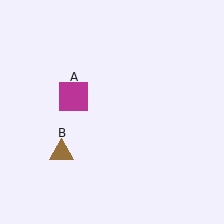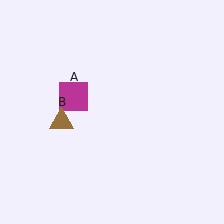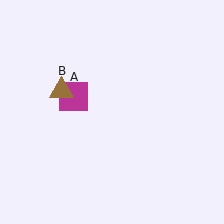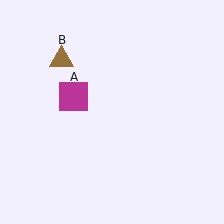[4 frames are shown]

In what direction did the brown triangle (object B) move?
The brown triangle (object B) moved up.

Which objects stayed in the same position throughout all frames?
Magenta square (object A) remained stationary.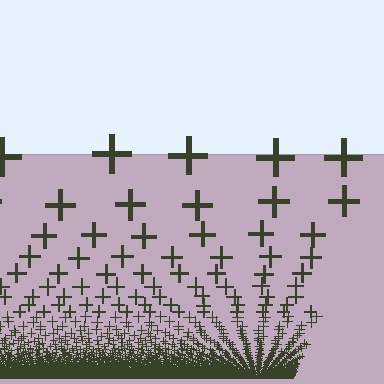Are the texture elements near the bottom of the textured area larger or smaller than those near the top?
Smaller. The gradient is inverted — elements near the bottom are smaller and denser.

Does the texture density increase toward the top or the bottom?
Density increases toward the bottom.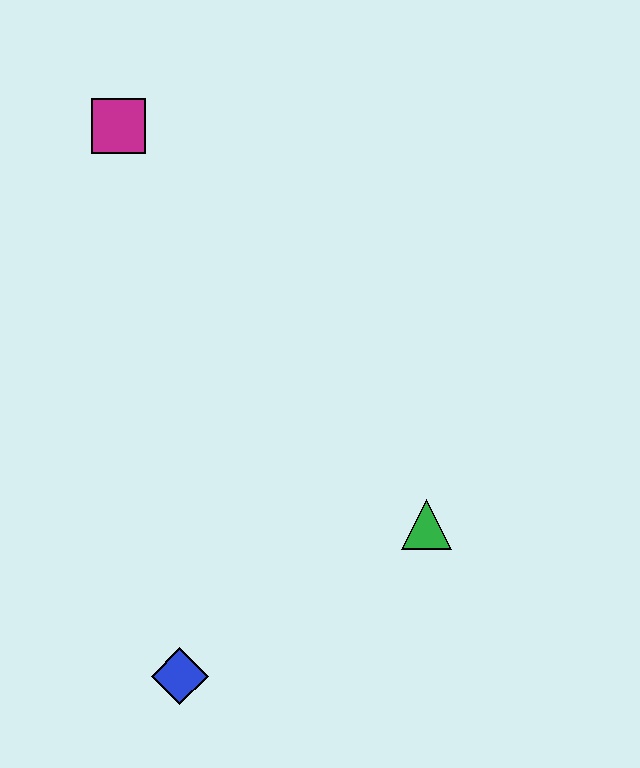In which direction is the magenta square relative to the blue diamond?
The magenta square is above the blue diamond.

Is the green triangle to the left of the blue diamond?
No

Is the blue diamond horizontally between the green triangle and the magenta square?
Yes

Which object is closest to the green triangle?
The blue diamond is closest to the green triangle.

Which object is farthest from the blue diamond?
The magenta square is farthest from the blue diamond.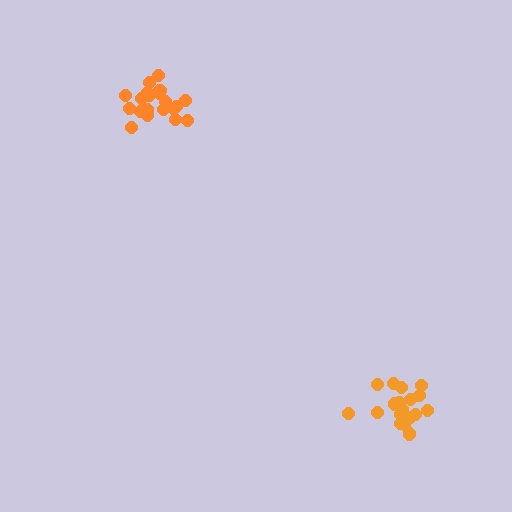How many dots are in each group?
Group 1: 20 dots, Group 2: 18 dots (38 total).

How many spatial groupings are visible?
There are 2 spatial groupings.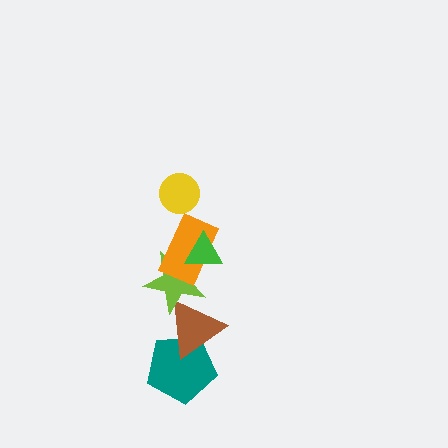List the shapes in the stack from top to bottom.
From top to bottom: the yellow circle, the green triangle, the orange rectangle, the lime star, the brown triangle, the teal pentagon.